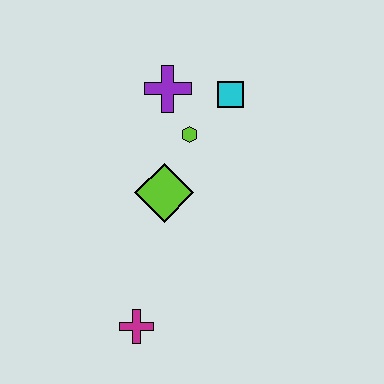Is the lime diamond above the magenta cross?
Yes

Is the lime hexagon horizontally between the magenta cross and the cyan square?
Yes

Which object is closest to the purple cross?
The lime hexagon is closest to the purple cross.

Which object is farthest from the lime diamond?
The magenta cross is farthest from the lime diamond.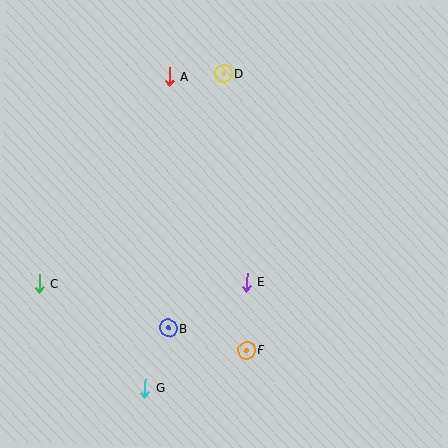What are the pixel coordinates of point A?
Point A is at (169, 77).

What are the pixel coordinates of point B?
Point B is at (168, 328).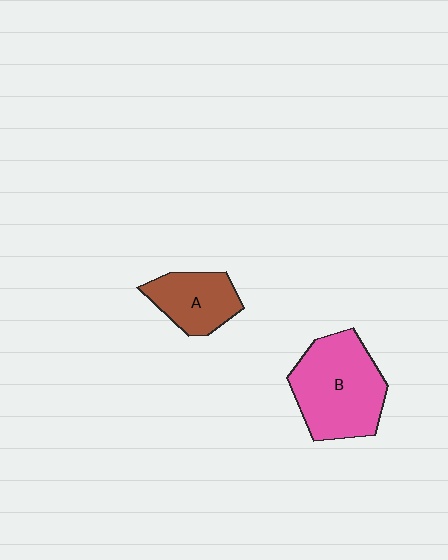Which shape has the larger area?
Shape B (pink).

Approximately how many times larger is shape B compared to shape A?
Approximately 1.8 times.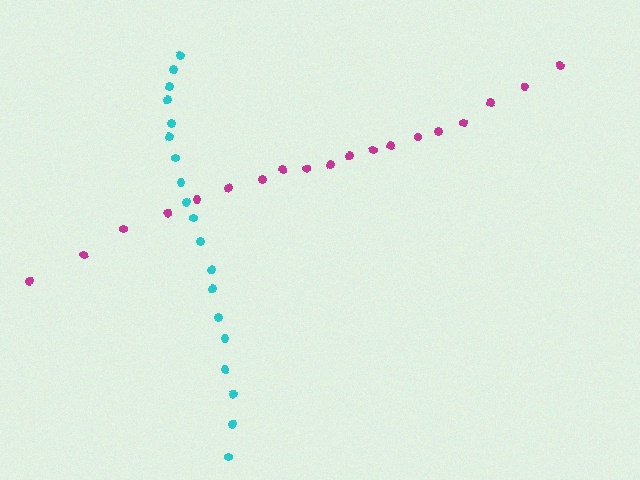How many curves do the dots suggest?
There are 2 distinct paths.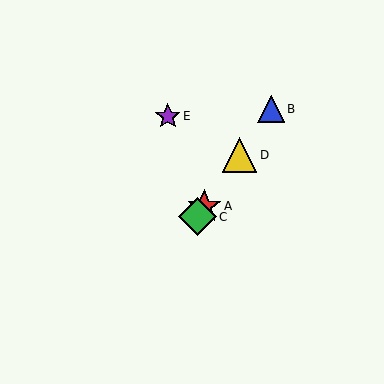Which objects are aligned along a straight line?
Objects A, B, C, D are aligned along a straight line.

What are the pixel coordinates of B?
Object B is at (271, 109).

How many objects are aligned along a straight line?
4 objects (A, B, C, D) are aligned along a straight line.